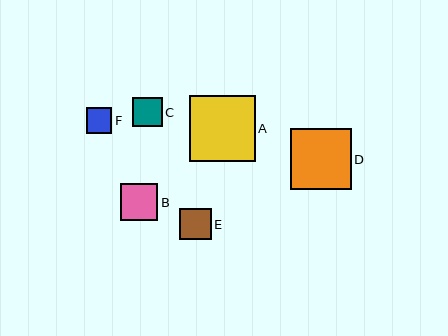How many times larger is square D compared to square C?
Square D is approximately 2.1 times the size of square C.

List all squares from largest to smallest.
From largest to smallest: A, D, B, E, C, F.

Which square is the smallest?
Square F is the smallest with a size of approximately 25 pixels.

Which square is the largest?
Square A is the largest with a size of approximately 66 pixels.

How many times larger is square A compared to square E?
Square A is approximately 2.1 times the size of square E.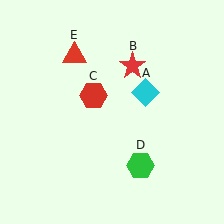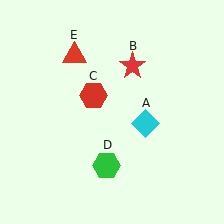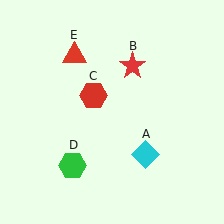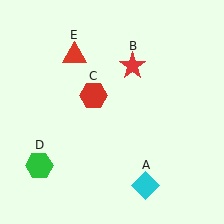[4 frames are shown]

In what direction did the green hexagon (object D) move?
The green hexagon (object D) moved left.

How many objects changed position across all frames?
2 objects changed position: cyan diamond (object A), green hexagon (object D).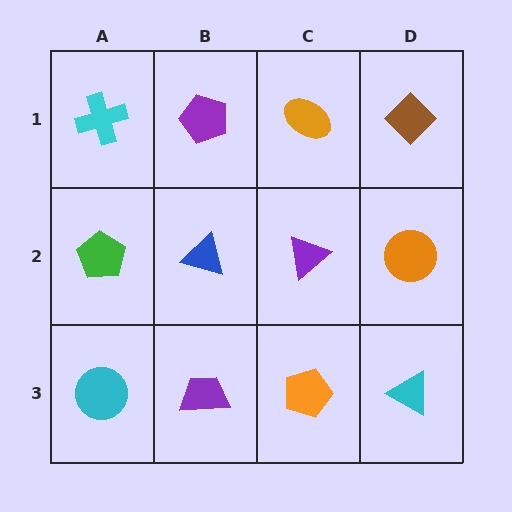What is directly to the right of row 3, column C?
A cyan triangle.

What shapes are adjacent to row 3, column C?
A purple triangle (row 2, column C), a purple trapezoid (row 3, column B), a cyan triangle (row 3, column D).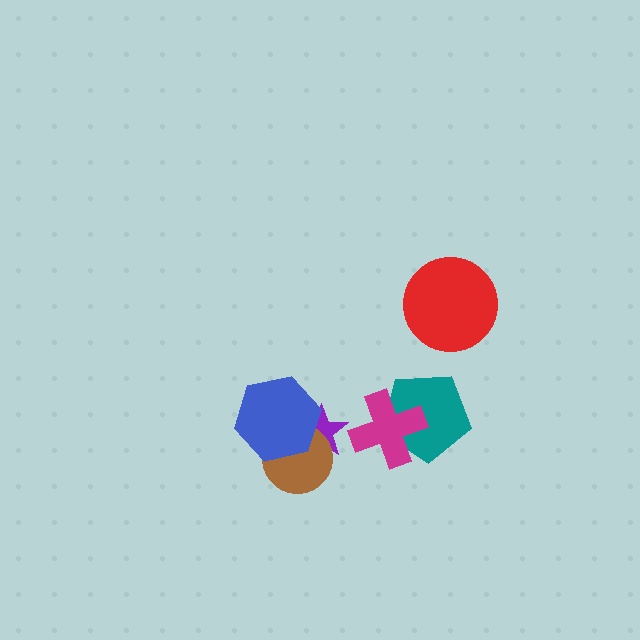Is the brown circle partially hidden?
Yes, it is partially covered by another shape.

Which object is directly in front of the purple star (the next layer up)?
The brown circle is directly in front of the purple star.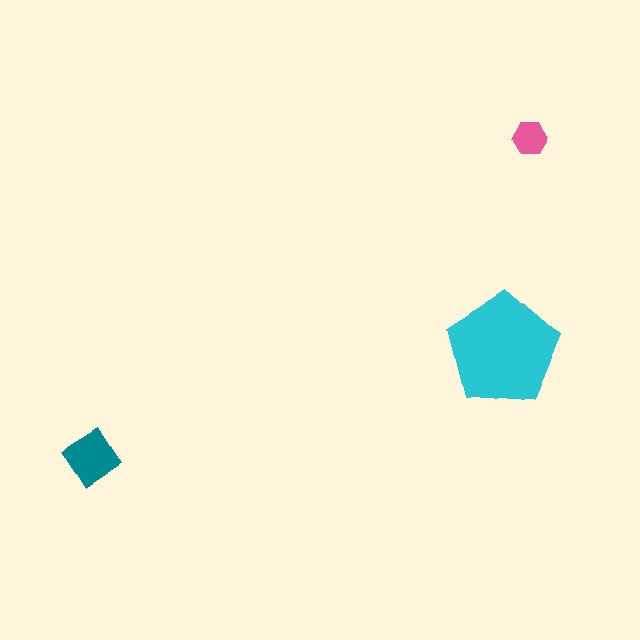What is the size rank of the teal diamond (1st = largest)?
2nd.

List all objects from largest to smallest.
The cyan pentagon, the teal diamond, the pink hexagon.